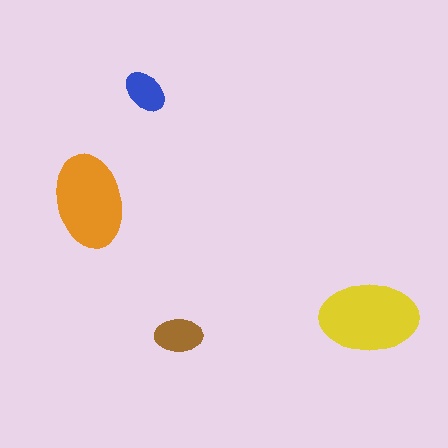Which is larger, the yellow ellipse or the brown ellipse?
The yellow one.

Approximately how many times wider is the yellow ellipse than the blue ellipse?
About 2 times wider.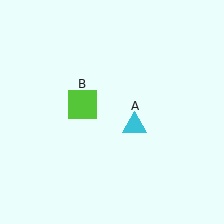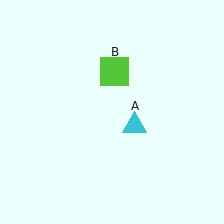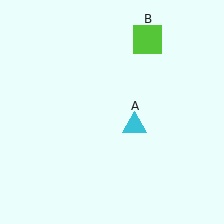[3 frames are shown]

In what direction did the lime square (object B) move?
The lime square (object B) moved up and to the right.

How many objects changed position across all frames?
1 object changed position: lime square (object B).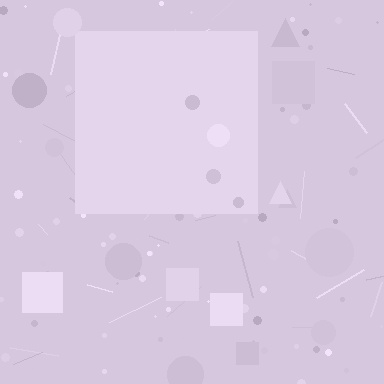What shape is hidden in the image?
A square is hidden in the image.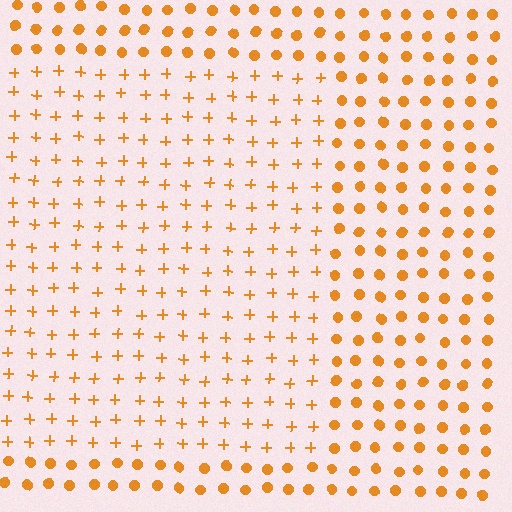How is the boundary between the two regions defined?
The boundary is defined by a change in element shape: plus signs inside vs. circles outside. All elements share the same color and spacing.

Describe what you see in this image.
The image is filled with small orange elements arranged in a uniform grid. A rectangle-shaped region contains plus signs, while the surrounding area contains circles. The boundary is defined purely by the change in element shape.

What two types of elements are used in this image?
The image uses plus signs inside the rectangle region and circles outside it.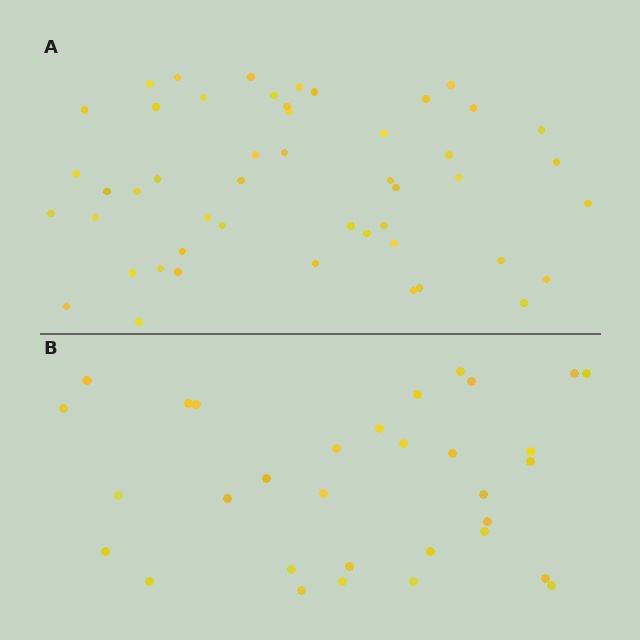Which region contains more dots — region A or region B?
Region A (the top region) has more dots.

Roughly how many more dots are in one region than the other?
Region A has approximately 15 more dots than region B.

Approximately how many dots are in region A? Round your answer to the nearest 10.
About 50 dots. (The exact count is 49, which rounds to 50.)